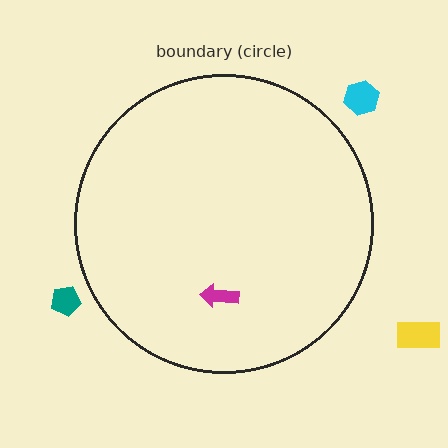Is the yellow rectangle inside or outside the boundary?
Outside.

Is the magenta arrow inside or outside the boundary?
Inside.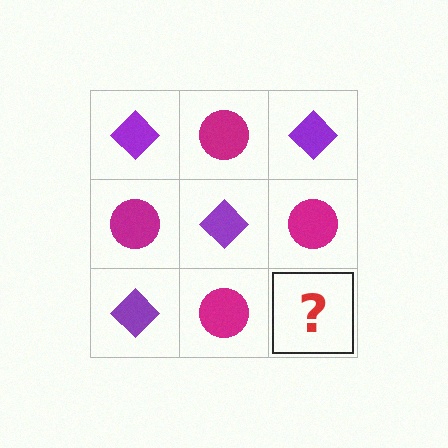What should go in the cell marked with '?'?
The missing cell should contain a purple diamond.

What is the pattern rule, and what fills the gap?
The rule is that it alternates purple diamond and magenta circle in a checkerboard pattern. The gap should be filled with a purple diamond.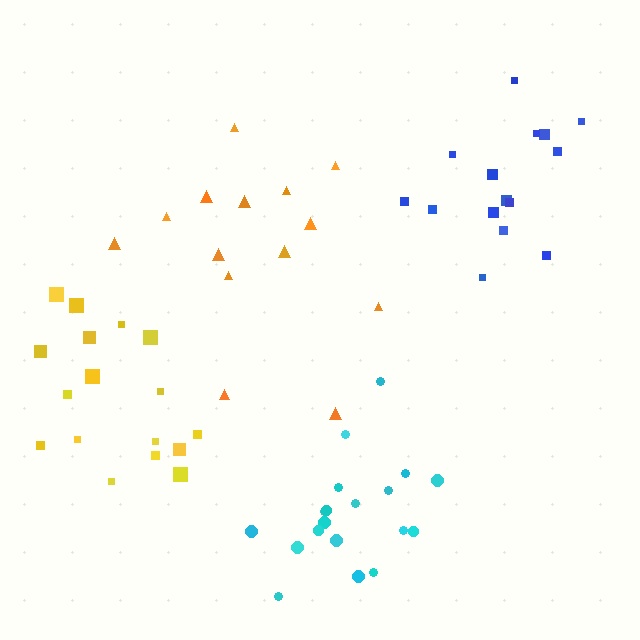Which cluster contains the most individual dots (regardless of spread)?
Cyan (19).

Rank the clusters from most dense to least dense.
yellow, cyan, blue, orange.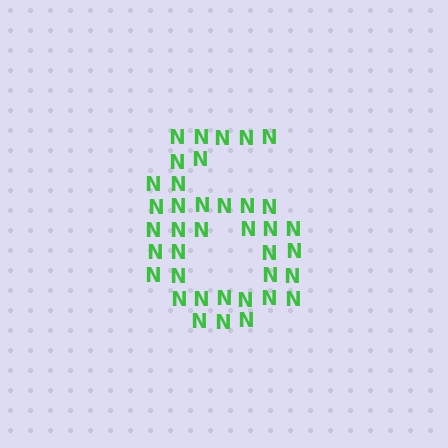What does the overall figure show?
The overall figure shows the digit 6.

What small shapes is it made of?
It is made of small letter N's.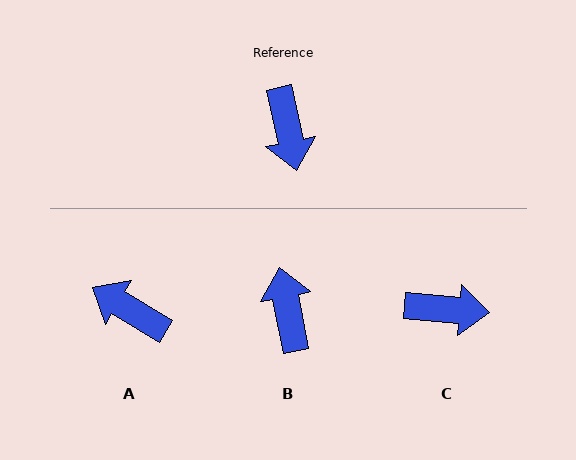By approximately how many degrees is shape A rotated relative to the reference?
Approximately 133 degrees clockwise.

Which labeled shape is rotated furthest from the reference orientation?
B, about 180 degrees away.